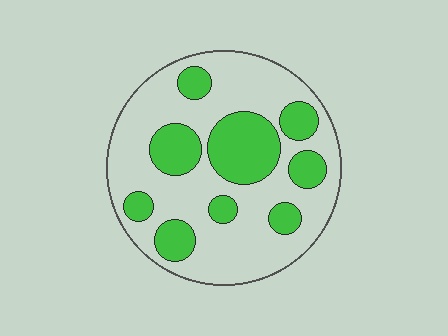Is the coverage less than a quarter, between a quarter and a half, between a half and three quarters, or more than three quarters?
Between a quarter and a half.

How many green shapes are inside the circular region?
9.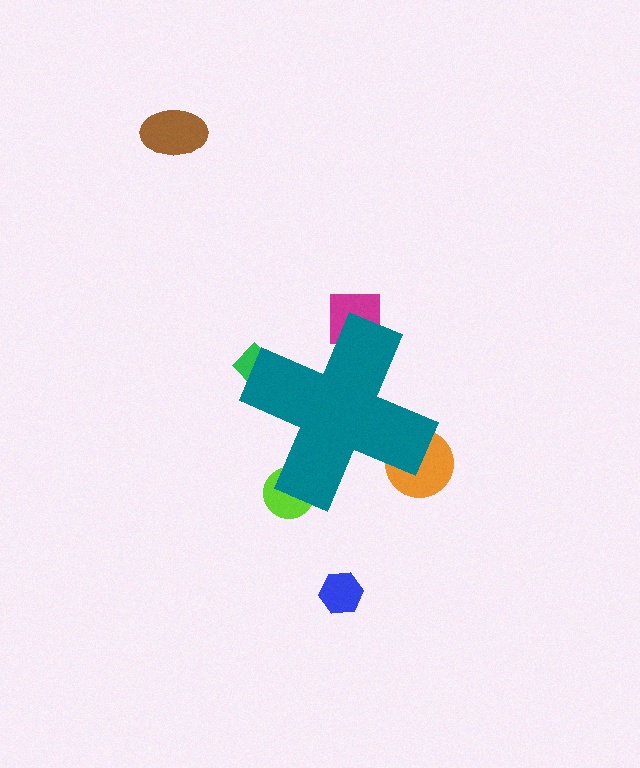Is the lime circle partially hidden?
Yes, the lime circle is partially hidden behind the teal cross.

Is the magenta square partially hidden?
Yes, the magenta square is partially hidden behind the teal cross.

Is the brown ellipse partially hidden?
No, the brown ellipse is fully visible.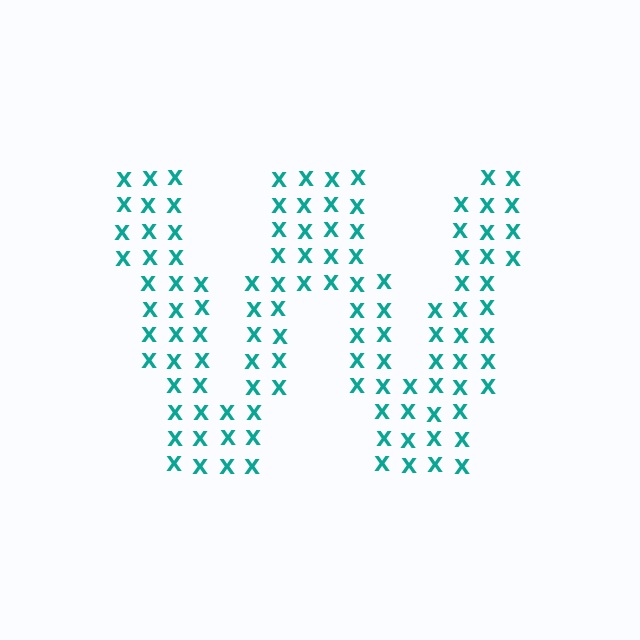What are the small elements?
The small elements are letter X's.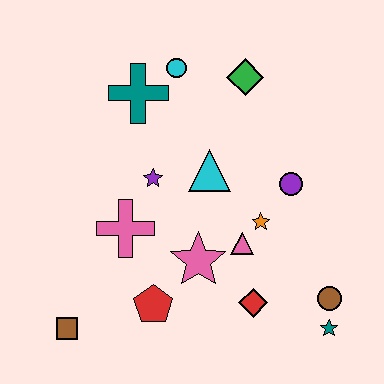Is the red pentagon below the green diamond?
Yes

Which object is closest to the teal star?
The brown circle is closest to the teal star.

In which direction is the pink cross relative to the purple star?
The pink cross is below the purple star.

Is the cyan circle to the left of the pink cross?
No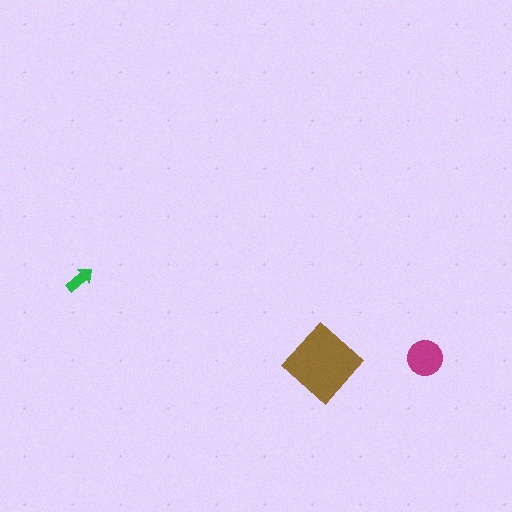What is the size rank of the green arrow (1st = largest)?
3rd.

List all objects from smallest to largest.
The green arrow, the magenta circle, the brown diamond.